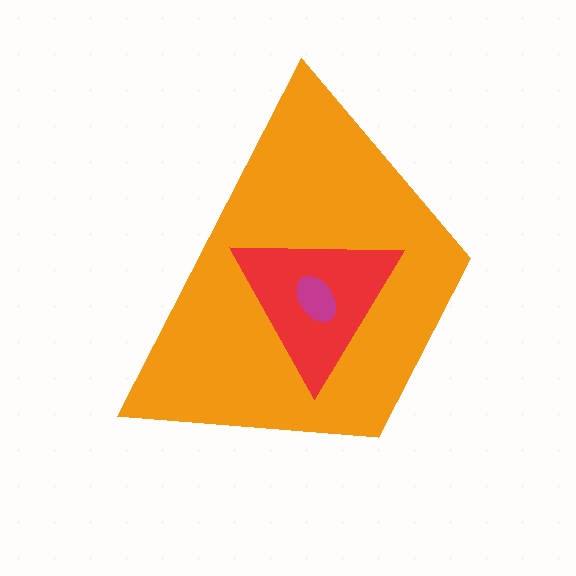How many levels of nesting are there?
3.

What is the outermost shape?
The orange trapezoid.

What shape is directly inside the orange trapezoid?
The red triangle.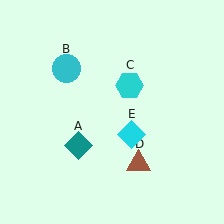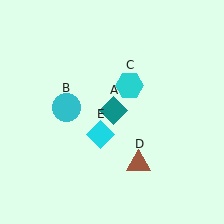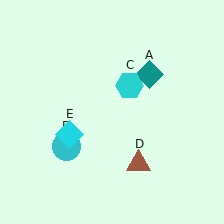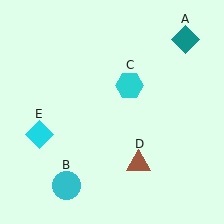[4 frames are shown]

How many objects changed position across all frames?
3 objects changed position: teal diamond (object A), cyan circle (object B), cyan diamond (object E).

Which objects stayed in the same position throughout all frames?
Cyan hexagon (object C) and brown triangle (object D) remained stationary.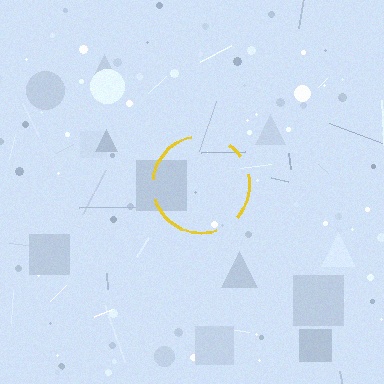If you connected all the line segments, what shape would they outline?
They would outline a circle.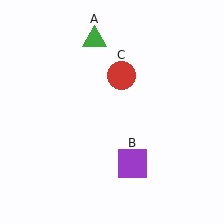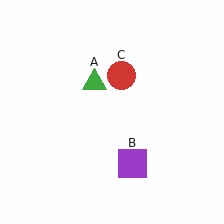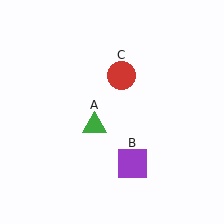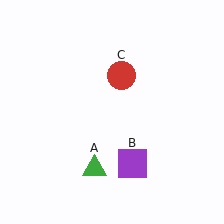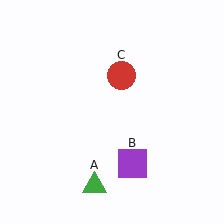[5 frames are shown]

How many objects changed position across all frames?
1 object changed position: green triangle (object A).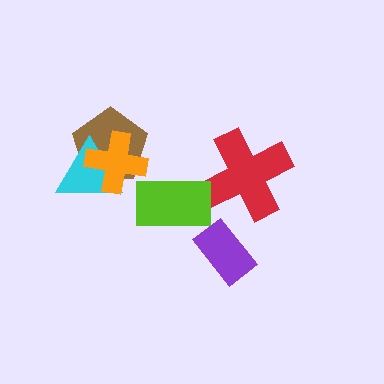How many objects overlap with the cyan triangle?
2 objects overlap with the cyan triangle.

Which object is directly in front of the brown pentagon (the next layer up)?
The cyan triangle is directly in front of the brown pentagon.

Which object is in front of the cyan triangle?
The orange cross is in front of the cyan triangle.